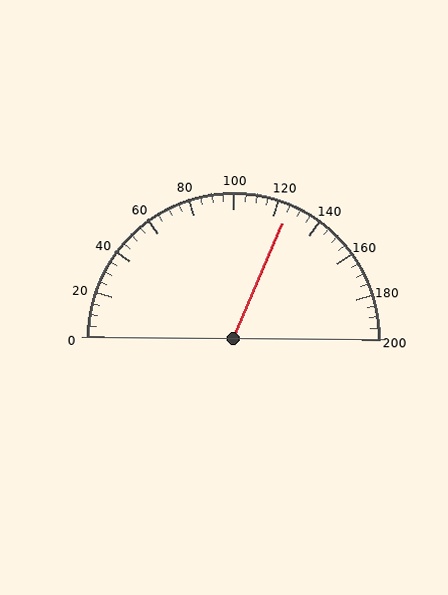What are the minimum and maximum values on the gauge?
The gauge ranges from 0 to 200.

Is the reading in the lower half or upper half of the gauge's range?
The reading is in the upper half of the range (0 to 200).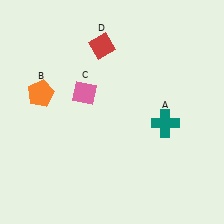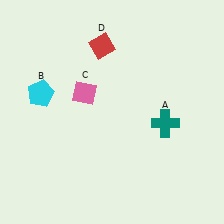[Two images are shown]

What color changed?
The pentagon (B) changed from orange in Image 1 to cyan in Image 2.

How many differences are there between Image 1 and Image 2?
There is 1 difference between the two images.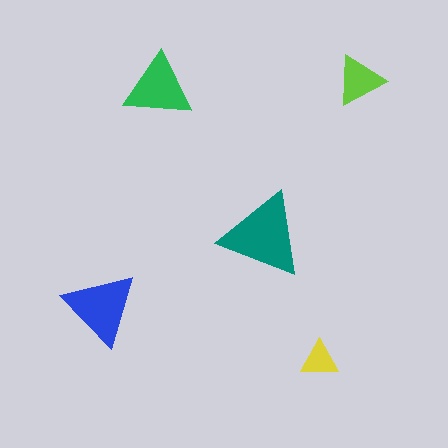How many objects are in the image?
There are 5 objects in the image.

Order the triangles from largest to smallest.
the teal one, the blue one, the green one, the lime one, the yellow one.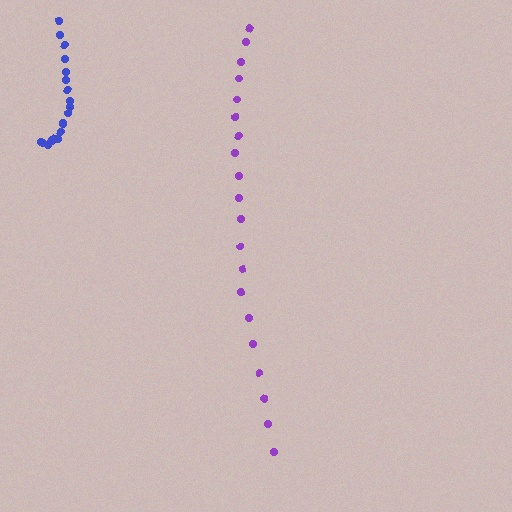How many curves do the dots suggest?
There are 2 distinct paths.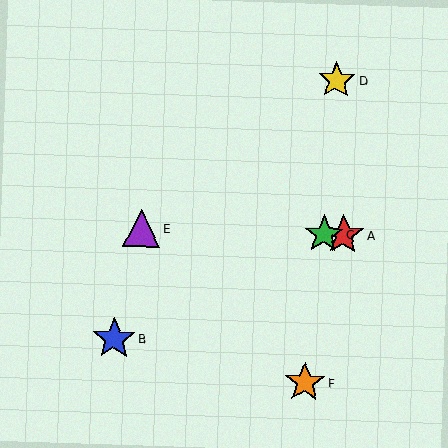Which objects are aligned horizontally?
Objects A, C, E are aligned horizontally.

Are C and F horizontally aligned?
No, C is at y≈234 and F is at y≈382.